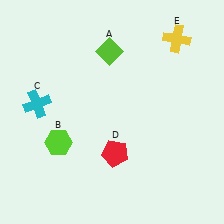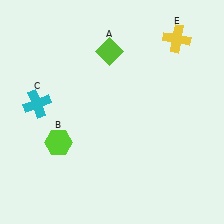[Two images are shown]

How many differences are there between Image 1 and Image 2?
There is 1 difference between the two images.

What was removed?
The red pentagon (D) was removed in Image 2.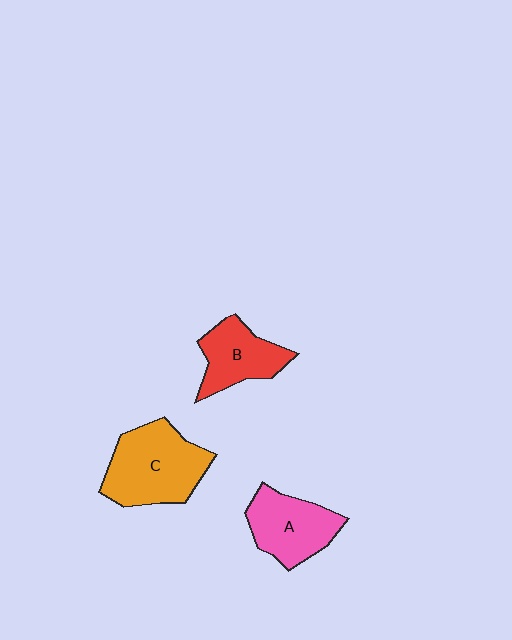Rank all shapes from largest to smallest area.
From largest to smallest: C (orange), A (pink), B (red).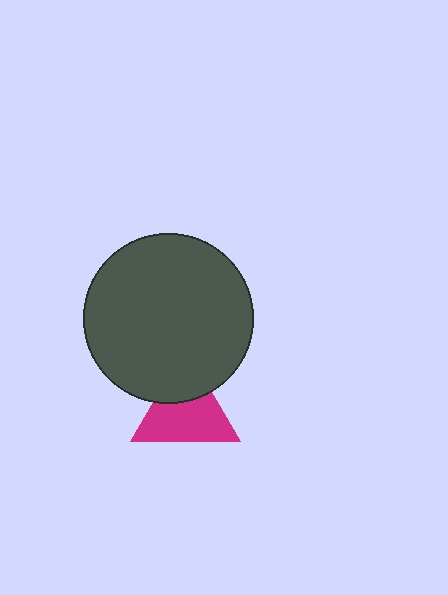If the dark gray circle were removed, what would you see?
You would see the complete magenta triangle.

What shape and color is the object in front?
The object in front is a dark gray circle.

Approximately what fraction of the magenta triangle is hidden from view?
Roughly 32% of the magenta triangle is hidden behind the dark gray circle.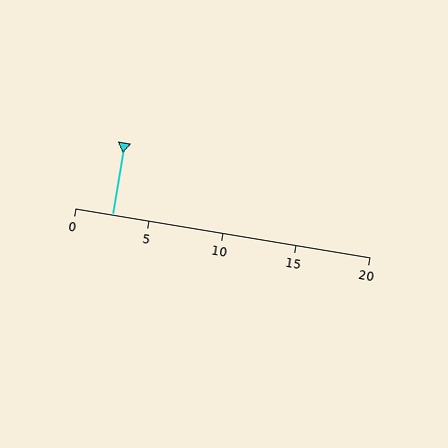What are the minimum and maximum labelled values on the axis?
The axis runs from 0 to 20.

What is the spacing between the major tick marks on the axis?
The major ticks are spaced 5 apart.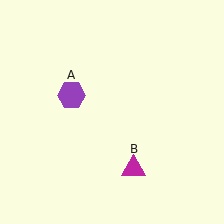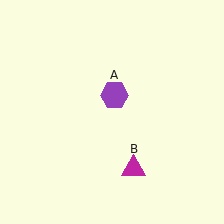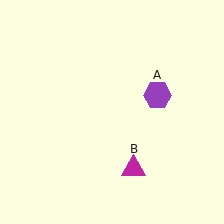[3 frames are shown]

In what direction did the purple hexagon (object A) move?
The purple hexagon (object A) moved right.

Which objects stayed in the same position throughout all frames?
Magenta triangle (object B) remained stationary.